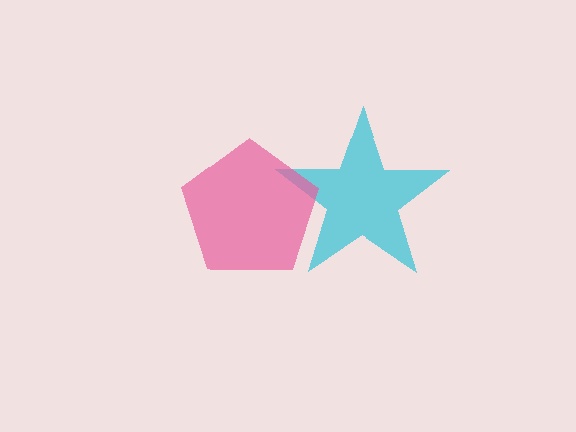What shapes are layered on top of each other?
The layered shapes are: a cyan star, a pink pentagon.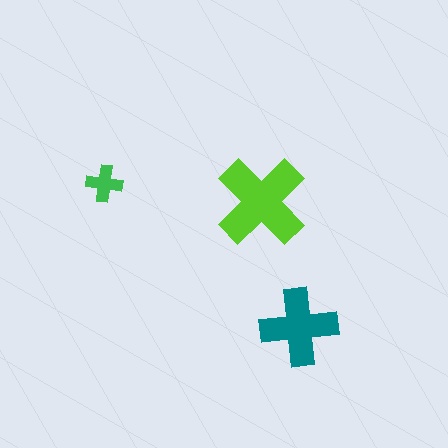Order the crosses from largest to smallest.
the lime one, the teal one, the green one.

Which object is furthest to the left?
The green cross is leftmost.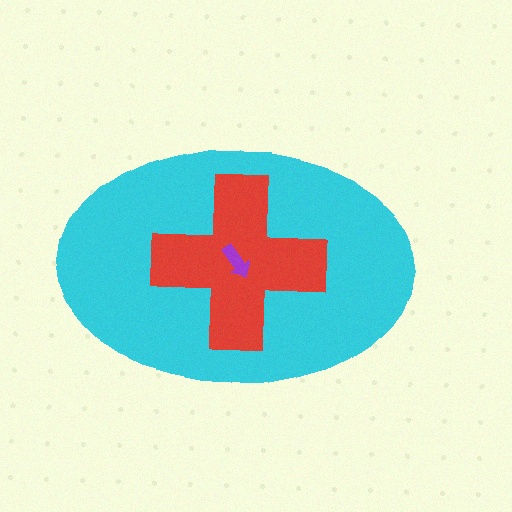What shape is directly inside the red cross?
The purple arrow.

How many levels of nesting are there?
3.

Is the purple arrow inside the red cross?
Yes.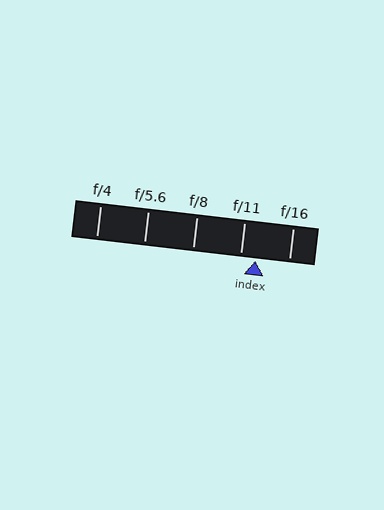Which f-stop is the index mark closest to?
The index mark is closest to f/11.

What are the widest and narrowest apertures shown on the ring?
The widest aperture shown is f/4 and the narrowest is f/16.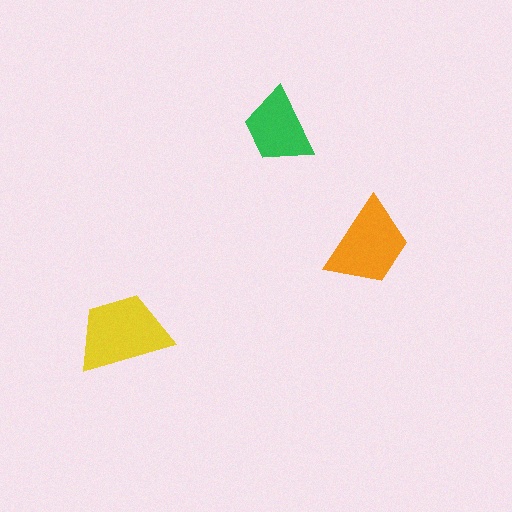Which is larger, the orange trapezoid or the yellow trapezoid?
The yellow one.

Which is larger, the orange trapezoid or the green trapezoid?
The orange one.